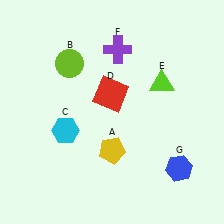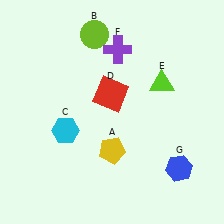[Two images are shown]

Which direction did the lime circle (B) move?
The lime circle (B) moved up.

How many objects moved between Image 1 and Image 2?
1 object moved between the two images.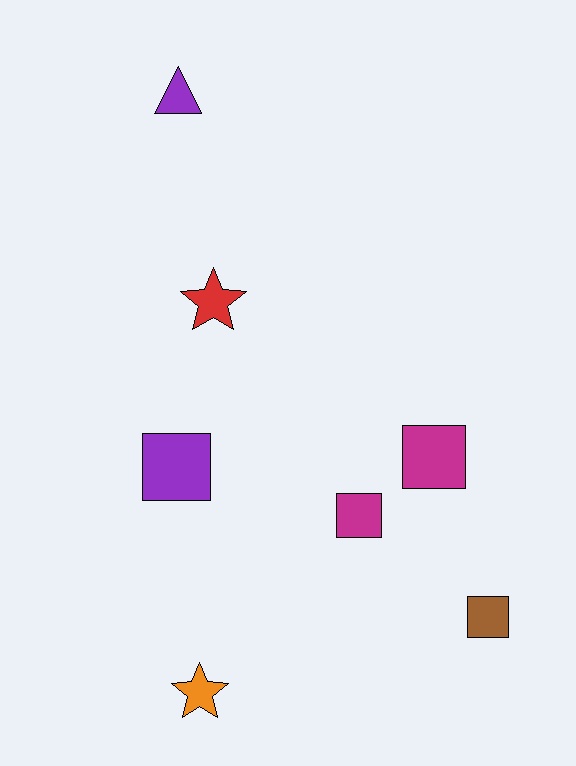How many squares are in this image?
There are 4 squares.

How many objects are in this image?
There are 7 objects.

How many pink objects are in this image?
There are no pink objects.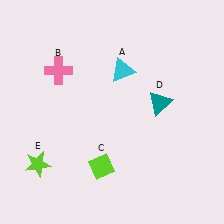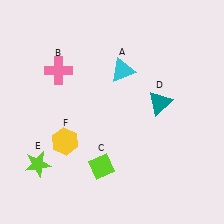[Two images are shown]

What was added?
A yellow hexagon (F) was added in Image 2.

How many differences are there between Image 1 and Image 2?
There is 1 difference between the two images.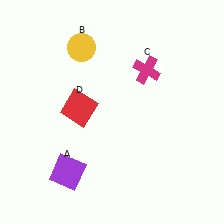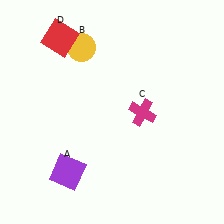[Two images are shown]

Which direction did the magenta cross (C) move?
The magenta cross (C) moved down.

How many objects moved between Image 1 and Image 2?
2 objects moved between the two images.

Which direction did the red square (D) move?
The red square (D) moved up.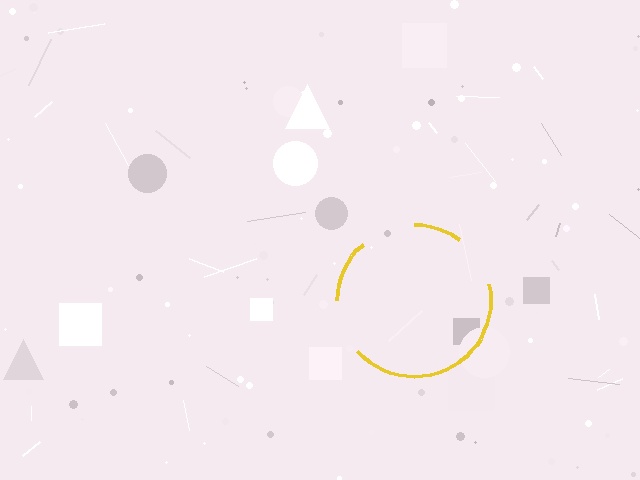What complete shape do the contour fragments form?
The contour fragments form a circle.